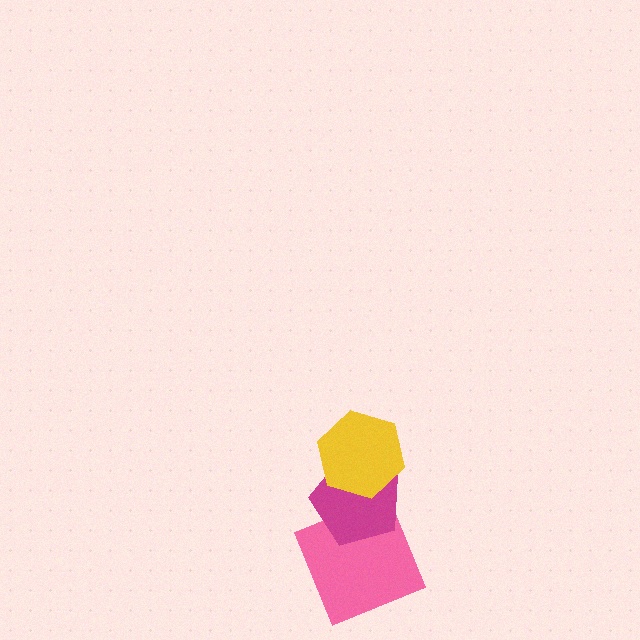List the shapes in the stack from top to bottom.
From top to bottom: the yellow hexagon, the magenta pentagon, the pink square.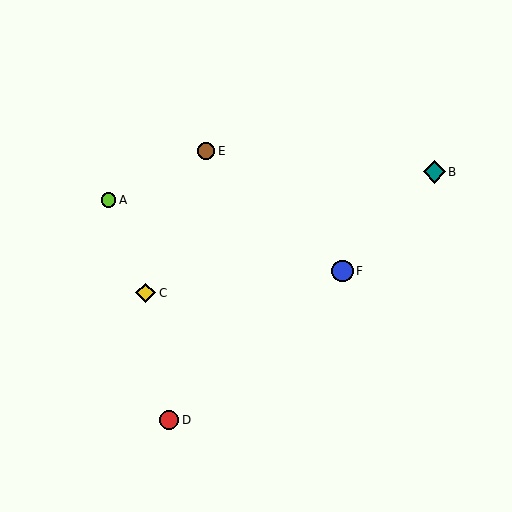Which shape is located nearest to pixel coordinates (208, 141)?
The brown circle (labeled E) at (206, 151) is nearest to that location.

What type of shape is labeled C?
Shape C is a yellow diamond.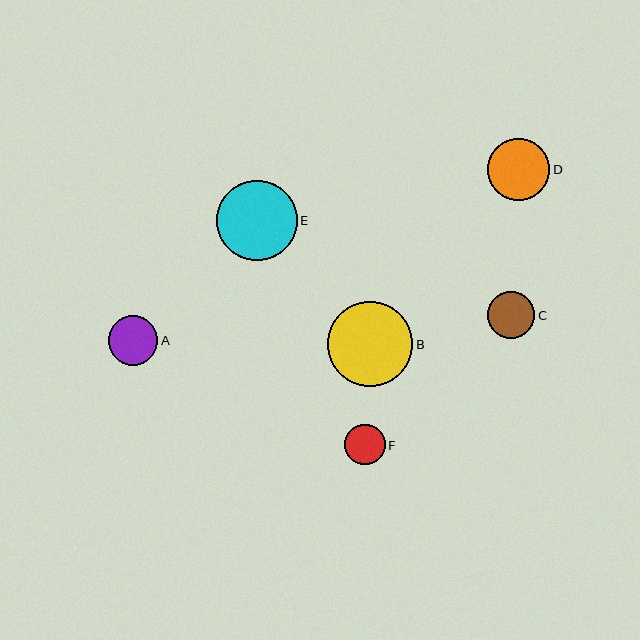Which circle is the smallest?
Circle F is the smallest with a size of approximately 40 pixels.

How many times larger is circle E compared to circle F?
Circle E is approximately 2.0 times the size of circle F.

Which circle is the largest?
Circle B is the largest with a size of approximately 85 pixels.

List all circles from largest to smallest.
From largest to smallest: B, E, D, A, C, F.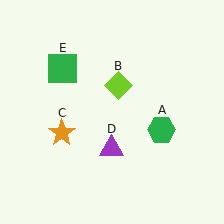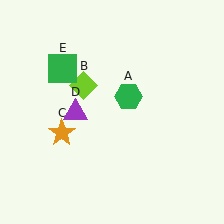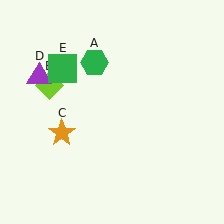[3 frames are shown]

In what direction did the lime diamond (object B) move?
The lime diamond (object B) moved left.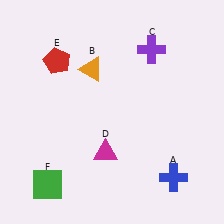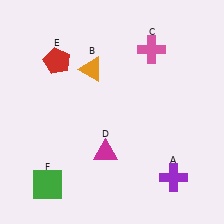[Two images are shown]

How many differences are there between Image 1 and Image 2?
There are 2 differences between the two images.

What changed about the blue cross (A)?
In Image 1, A is blue. In Image 2, it changed to purple.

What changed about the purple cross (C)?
In Image 1, C is purple. In Image 2, it changed to pink.